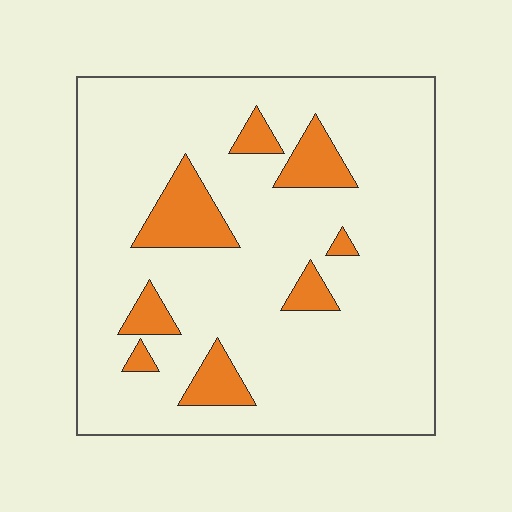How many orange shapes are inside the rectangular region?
8.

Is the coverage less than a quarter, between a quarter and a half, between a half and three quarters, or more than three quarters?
Less than a quarter.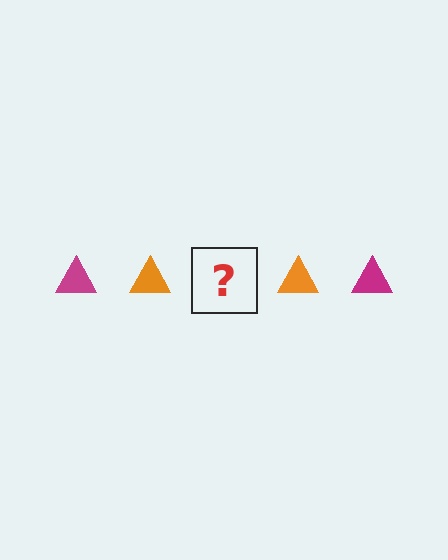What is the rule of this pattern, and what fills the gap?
The rule is that the pattern cycles through magenta, orange triangles. The gap should be filled with a magenta triangle.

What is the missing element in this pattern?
The missing element is a magenta triangle.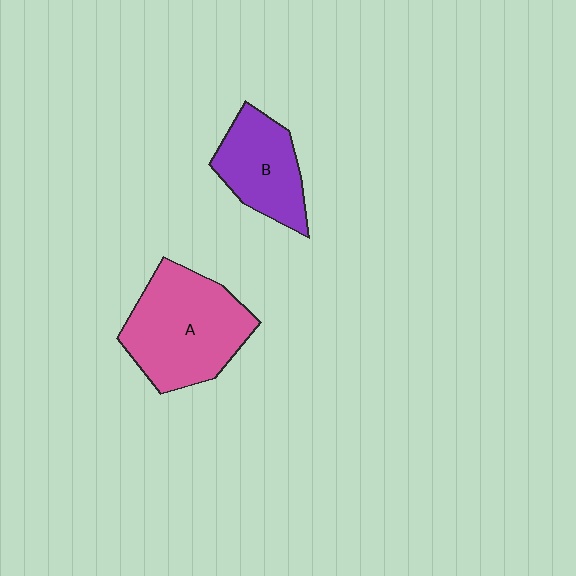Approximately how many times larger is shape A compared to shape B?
Approximately 1.5 times.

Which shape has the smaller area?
Shape B (purple).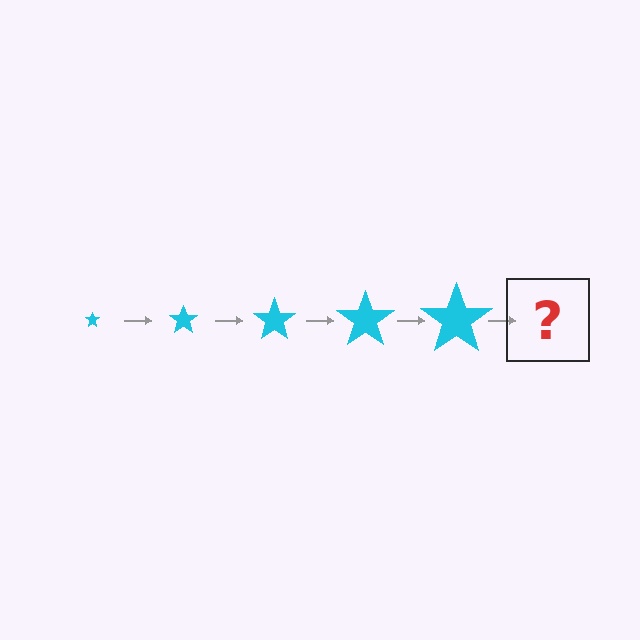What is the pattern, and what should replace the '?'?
The pattern is that the star gets progressively larger each step. The '?' should be a cyan star, larger than the previous one.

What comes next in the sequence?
The next element should be a cyan star, larger than the previous one.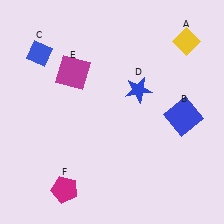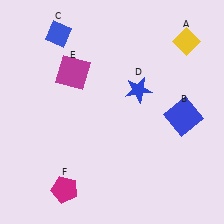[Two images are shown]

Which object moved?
The blue diamond (C) moved up.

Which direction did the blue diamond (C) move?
The blue diamond (C) moved up.